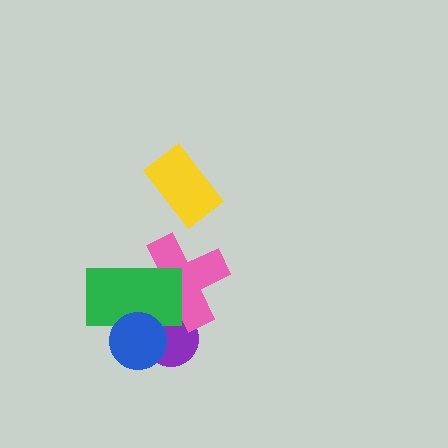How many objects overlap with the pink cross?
2 objects overlap with the pink cross.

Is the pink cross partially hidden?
Yes, it is partially covered by another shape.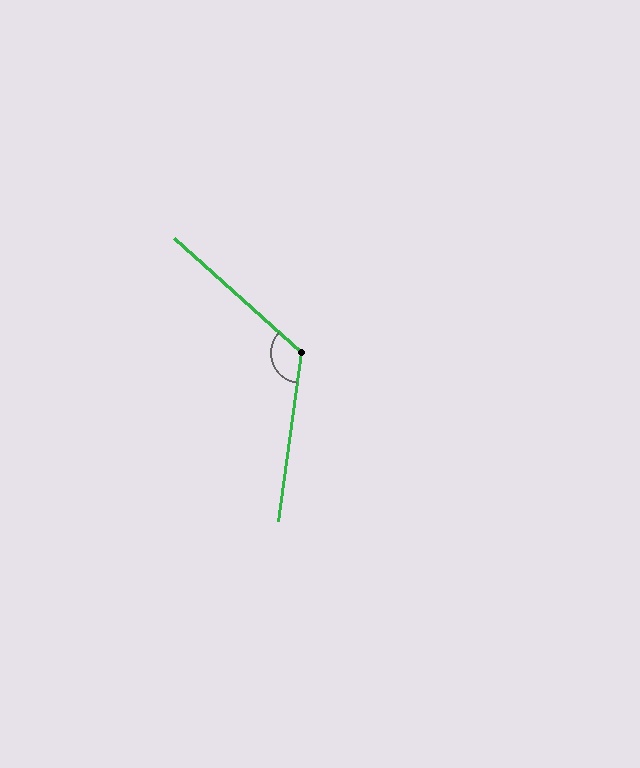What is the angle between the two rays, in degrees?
Approximately 125 degrees.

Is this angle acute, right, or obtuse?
It is obtuse.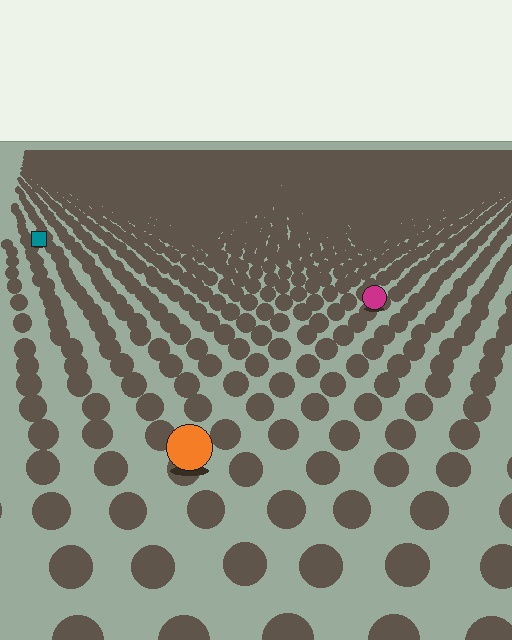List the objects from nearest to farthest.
From nearest to farthest: the orange circle, the magenta circle, the teal square.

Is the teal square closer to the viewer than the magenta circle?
No. The magenta circle is closer — you can tell from the texture gradient: the ground texture is coarser near it.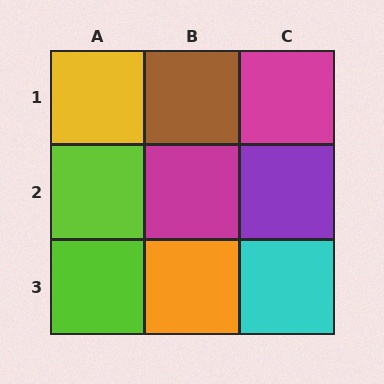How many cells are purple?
1 cell is purple.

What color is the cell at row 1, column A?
Yellow.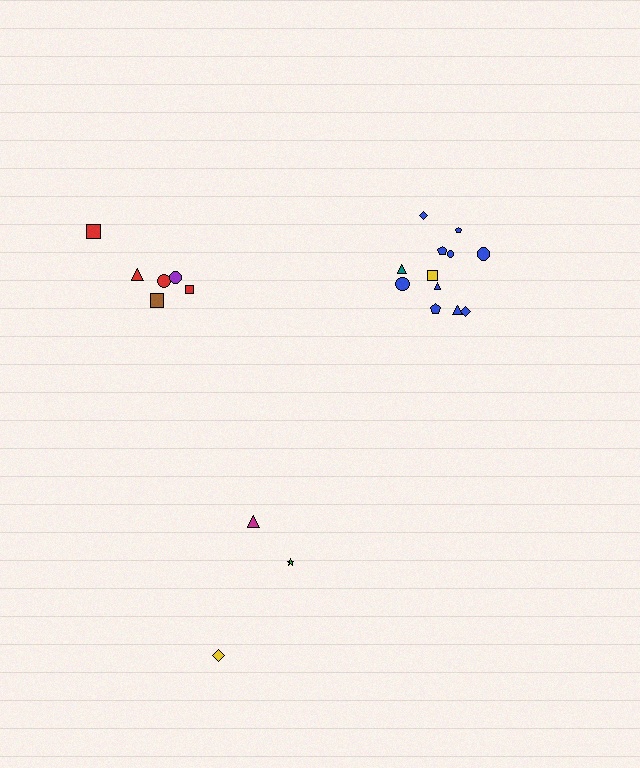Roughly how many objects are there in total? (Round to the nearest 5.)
Roughly 20 objects in total.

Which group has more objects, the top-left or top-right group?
The top-right group.